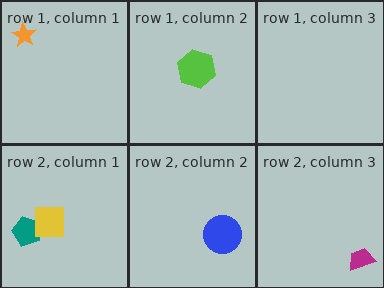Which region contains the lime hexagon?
The row 1, column 2 region.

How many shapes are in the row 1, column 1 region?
1.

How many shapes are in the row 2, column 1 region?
2.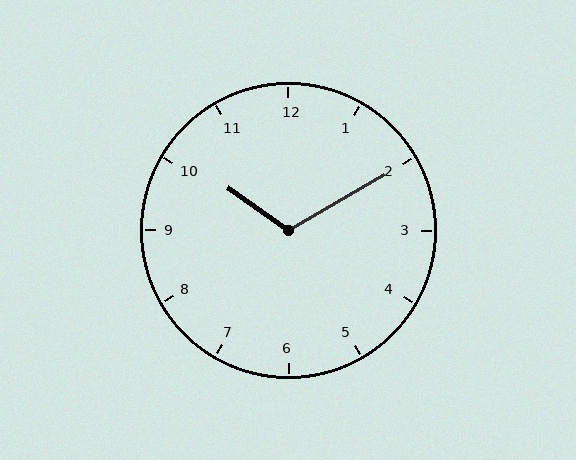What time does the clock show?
10:10.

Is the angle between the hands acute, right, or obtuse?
It is obtuse.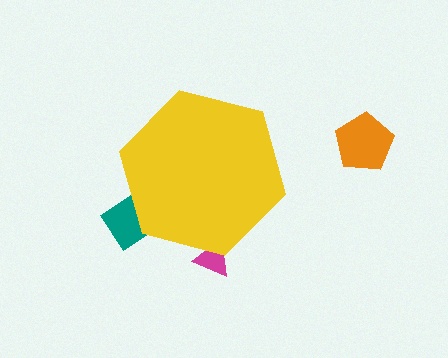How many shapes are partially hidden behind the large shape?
2 shapes are partially hidden.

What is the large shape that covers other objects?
A yellow hexagon.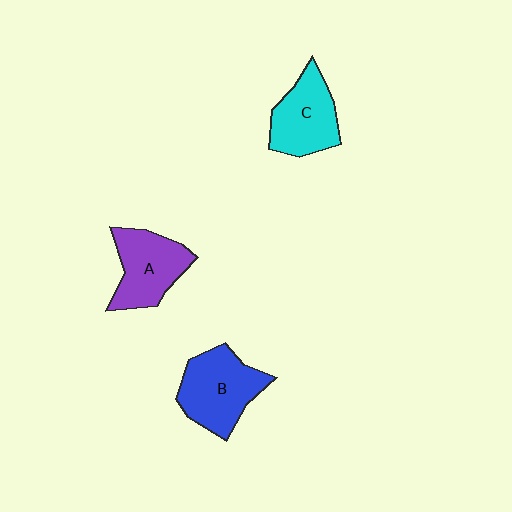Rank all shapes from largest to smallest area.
From largest to smallest: B (blue), A (purple), C (cyan).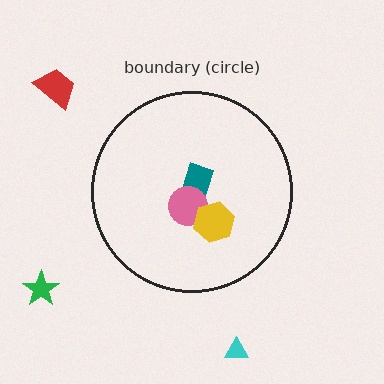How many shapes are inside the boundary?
3 inside, 3 outside.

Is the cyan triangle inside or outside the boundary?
Outside.